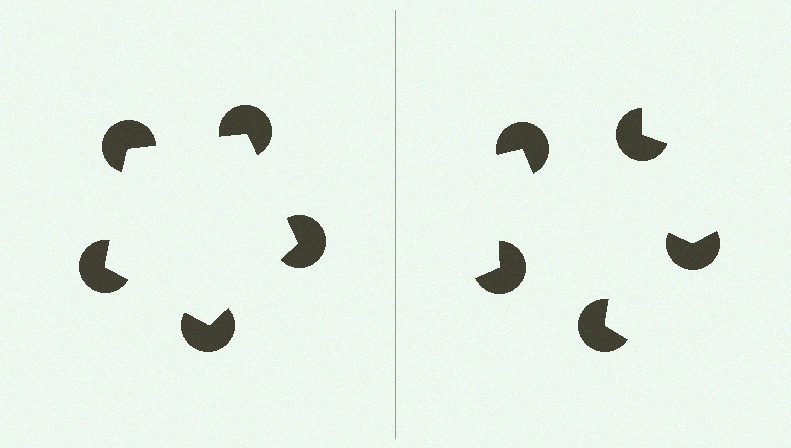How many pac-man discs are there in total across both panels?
10 — 5 on each side.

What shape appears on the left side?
An illusory pentagon.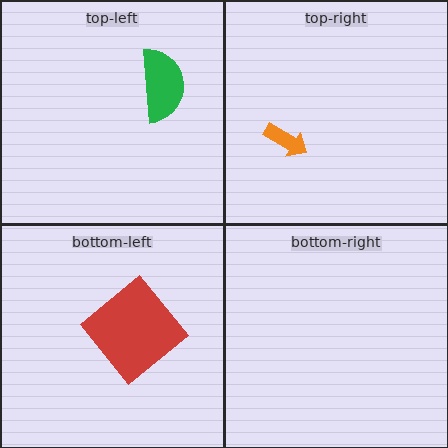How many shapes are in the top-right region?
1.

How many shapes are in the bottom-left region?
1.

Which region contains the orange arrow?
The top-right region.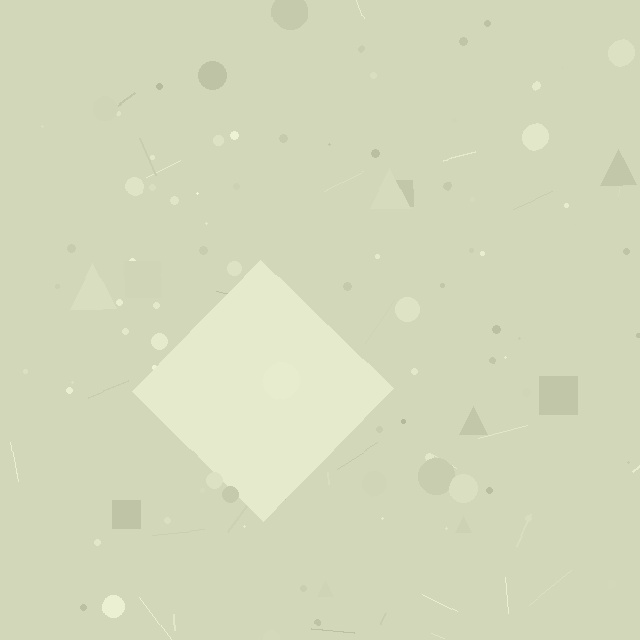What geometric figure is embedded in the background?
A diamond is embedded in the background.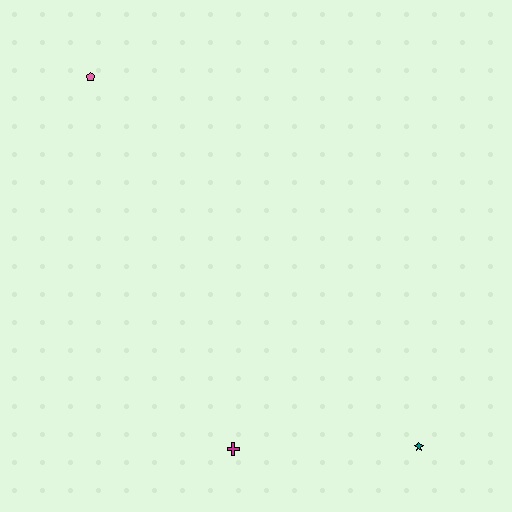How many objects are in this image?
There are 3 objects.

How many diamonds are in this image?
There are no diamonds.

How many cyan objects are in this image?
There are no cyan objects.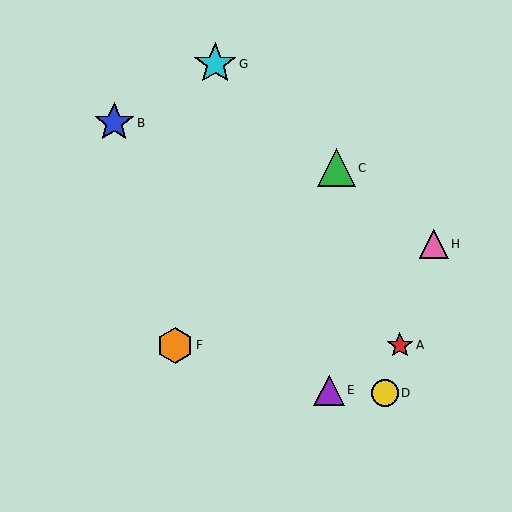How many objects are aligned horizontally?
2 objects (A, F) are aligned horizontally.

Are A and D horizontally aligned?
No, A is at y≈345 and D is at y≈393.